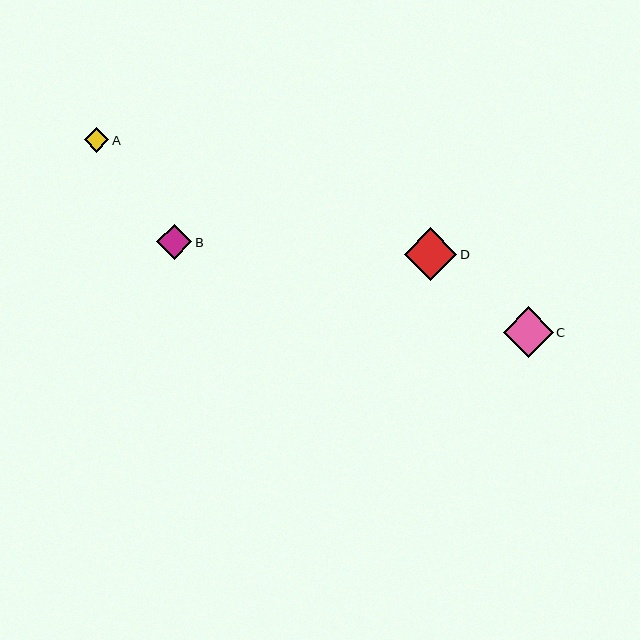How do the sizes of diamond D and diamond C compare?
Diamond D and diamond C are approximately the same size.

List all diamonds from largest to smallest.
From largest to smallest: D, C, B, A.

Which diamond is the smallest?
Diamond A is the smallest with a size of approximately 25 pixels.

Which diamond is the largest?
Diamond D is the largest with a size of approximately 53 pixels.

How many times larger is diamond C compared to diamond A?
Diamond C is approximately 2.0 times the size of diamond A.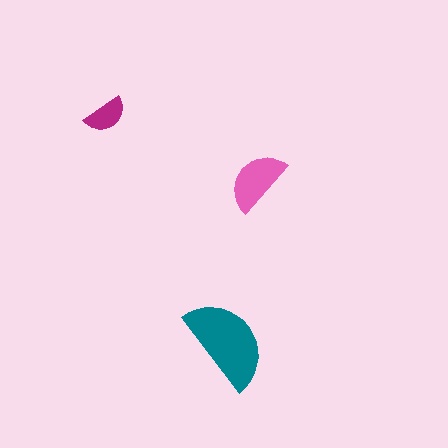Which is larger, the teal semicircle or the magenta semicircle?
The teal one.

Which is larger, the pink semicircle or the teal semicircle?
The teal one.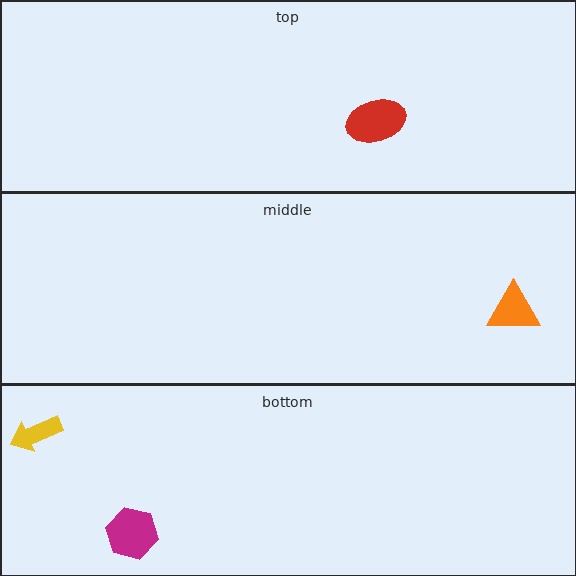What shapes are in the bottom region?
The magenta hexagon, the yellow arrow.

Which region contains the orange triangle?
The middle region.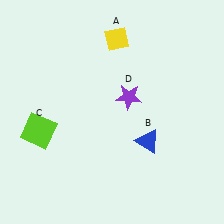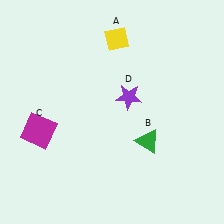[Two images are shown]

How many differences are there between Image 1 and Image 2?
There are 2 differences between the two images.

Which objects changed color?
B changed from blue to green. C changed from lime to magenta.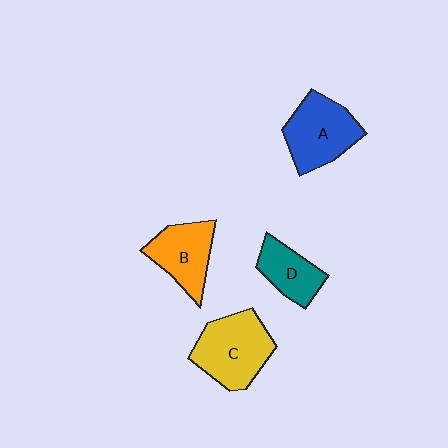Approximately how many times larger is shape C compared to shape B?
Approximately 1.3 times.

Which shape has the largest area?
Shape C (yellow).